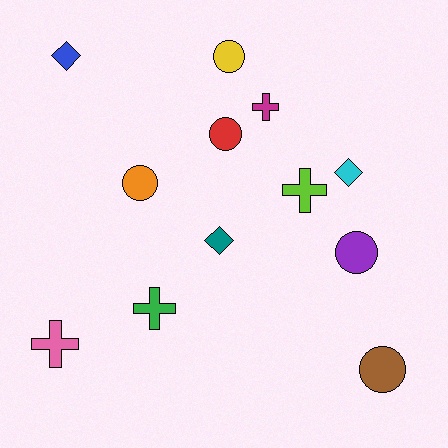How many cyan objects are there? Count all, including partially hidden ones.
There is 1 cyan object.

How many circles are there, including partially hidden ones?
There are 5 circles.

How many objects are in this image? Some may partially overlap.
There are 12 objects.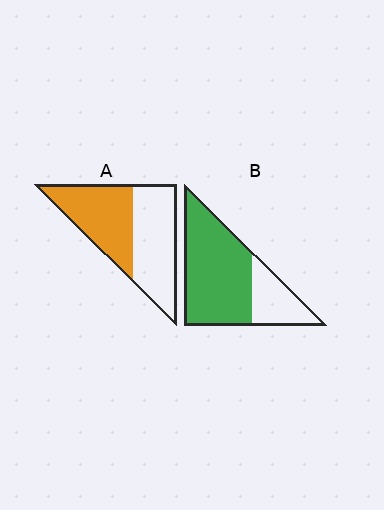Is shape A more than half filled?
Roughly half.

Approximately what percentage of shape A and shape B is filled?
A is approximately 50% and B is approximately 70%.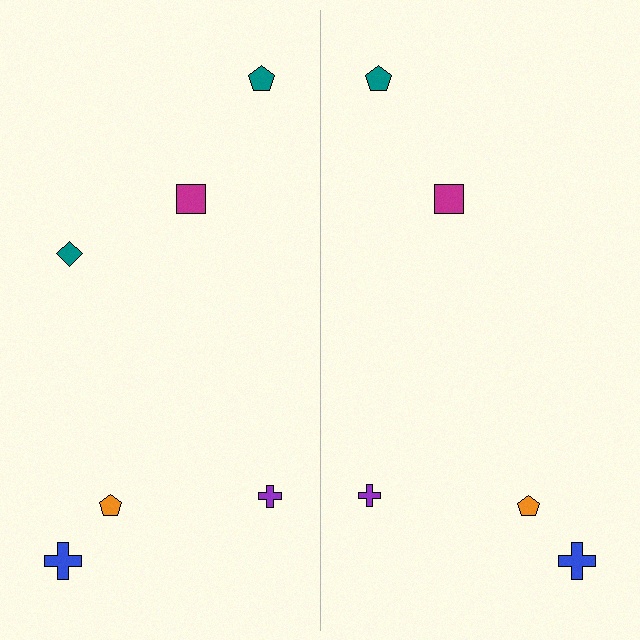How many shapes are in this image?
There are 11 shapes in this image.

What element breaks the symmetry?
A teal diamond is missing from the right side.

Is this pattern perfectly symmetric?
No, the pattern is not perfectly symmetric. A teal diamond is missing from the right side.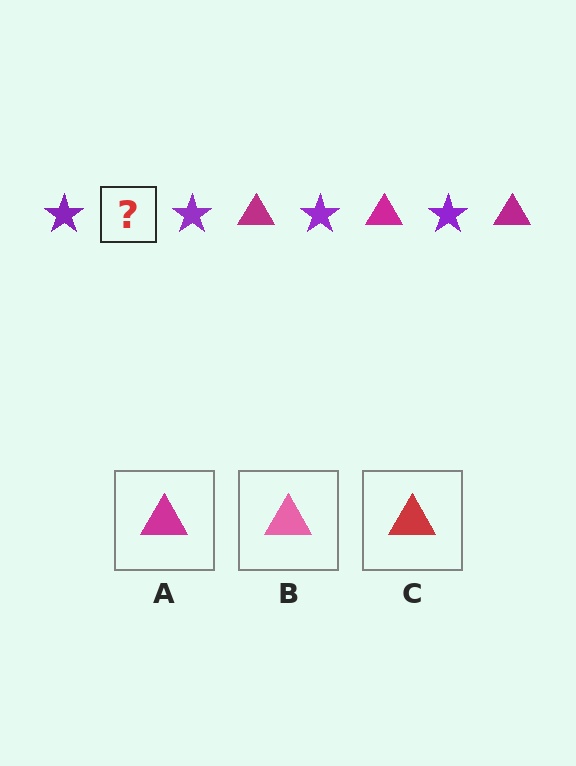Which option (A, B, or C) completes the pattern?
A.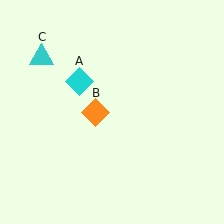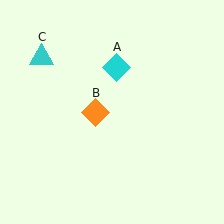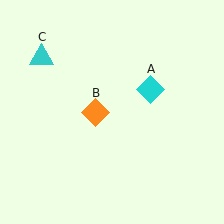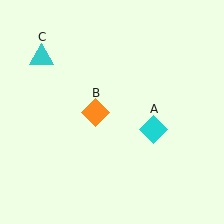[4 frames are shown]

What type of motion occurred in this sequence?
The cyan diamond (object A) rotated clockwise around the center of the scene.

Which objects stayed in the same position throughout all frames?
Orange diamond (object B) and cyan triangle (object C) remained stationary.